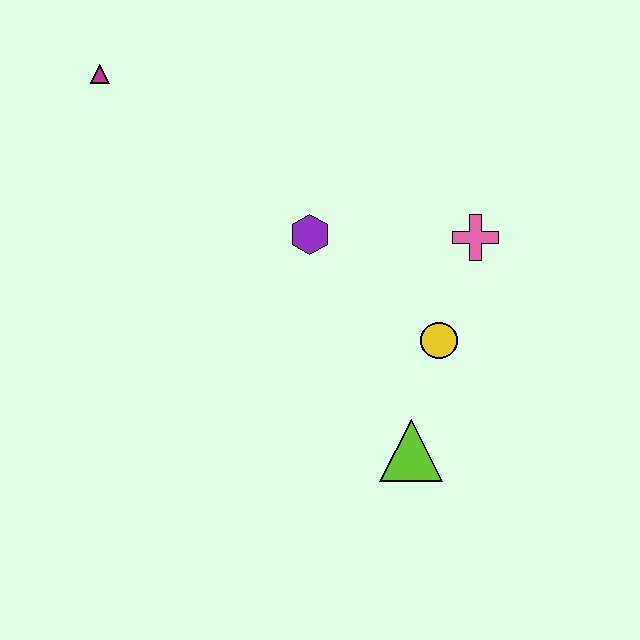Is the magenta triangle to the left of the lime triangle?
Yes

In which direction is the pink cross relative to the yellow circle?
The pink cross is above the yellow circle.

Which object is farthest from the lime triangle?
The magenta triangle is farthest from the lime triangle.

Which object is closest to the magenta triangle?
The purple hexagon is closest to the magenta triangle.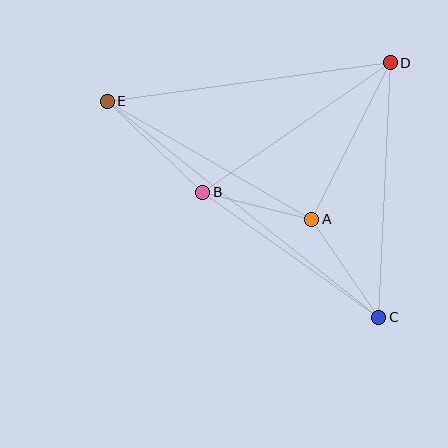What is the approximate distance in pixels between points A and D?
The distance between A and D is approximately 175 pixels.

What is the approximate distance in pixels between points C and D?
The distance between C and D is approximately 255 pixels.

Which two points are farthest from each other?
Points C and E are farthest from each other.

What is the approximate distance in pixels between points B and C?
The distance between B and C is approximately 216 pixels.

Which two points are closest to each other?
Points A and B are closest to each other.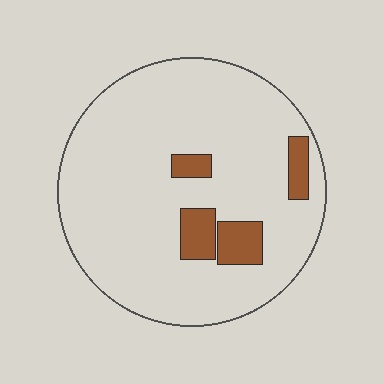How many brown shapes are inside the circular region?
4.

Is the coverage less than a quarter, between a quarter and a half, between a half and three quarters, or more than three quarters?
Less than a quarter.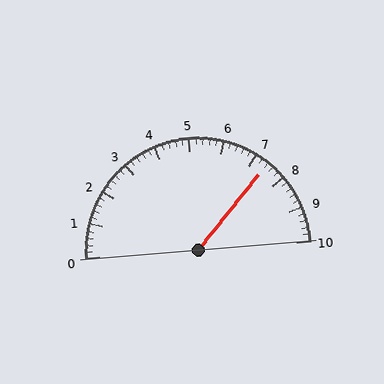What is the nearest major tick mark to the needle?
The nearest major tick mark is 7.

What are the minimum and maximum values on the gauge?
The gauge ranges from 0 to 10.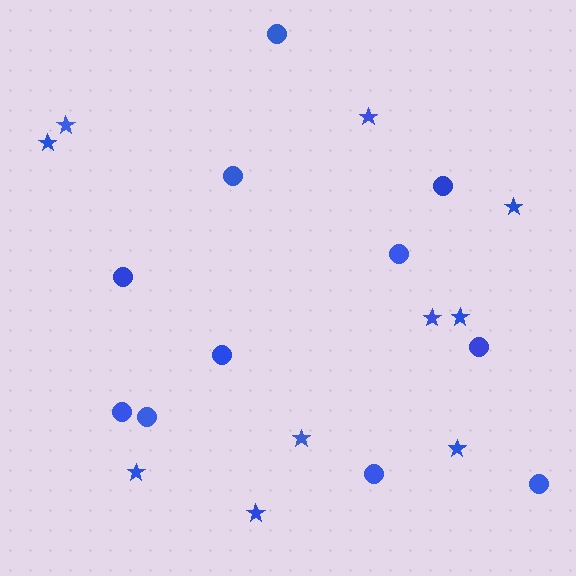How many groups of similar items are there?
There are 2 groups: one group of circles (11) and one group of stars (10).